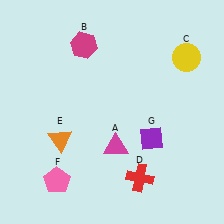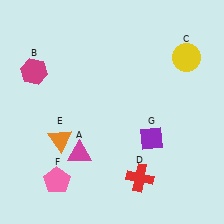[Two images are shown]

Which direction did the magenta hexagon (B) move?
The magenta hexagon (B) moved left.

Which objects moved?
The objects that moved are: the magenta triangle (A), the magenta hexagon (B).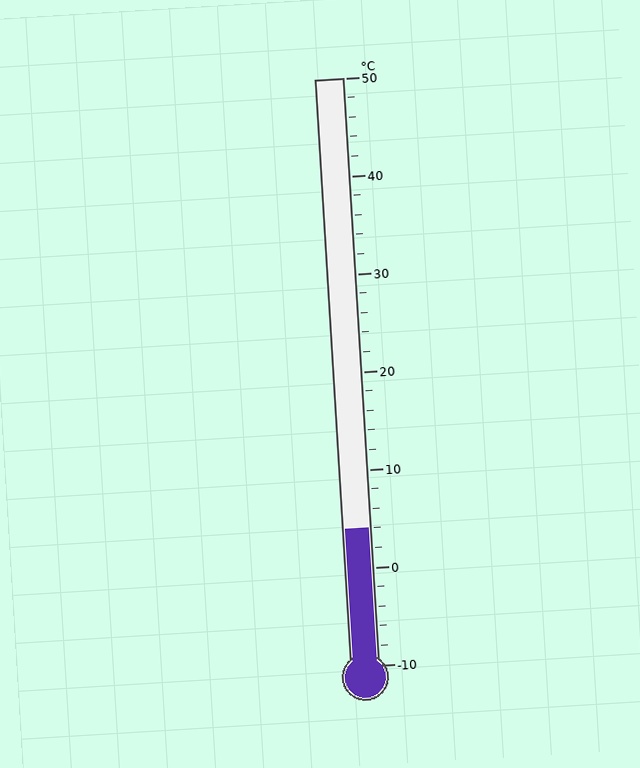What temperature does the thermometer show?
The thermometer shows approximately 4°C.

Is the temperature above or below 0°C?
The temperature is above 0°C.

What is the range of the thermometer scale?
The thermometer scale ranges from -10°C to 50°C.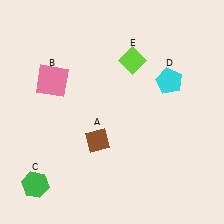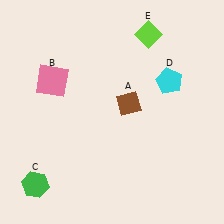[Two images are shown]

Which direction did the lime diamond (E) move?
The lime diamond (E) moved up.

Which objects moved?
The objects that moved are: the brown diamond (A), the lime diamond (E).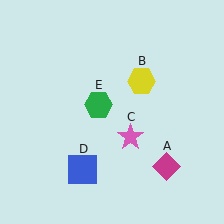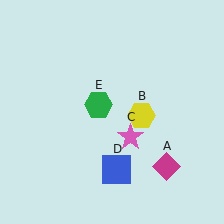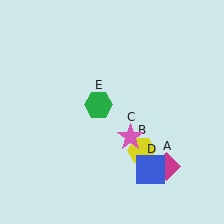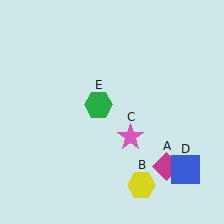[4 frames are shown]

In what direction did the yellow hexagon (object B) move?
The yellow hexagon (object B) moved down.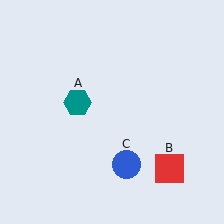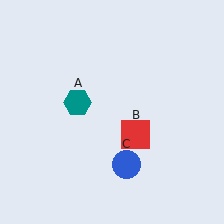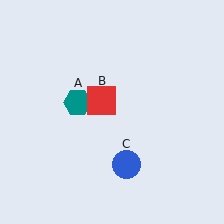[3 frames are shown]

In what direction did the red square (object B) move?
The red square (object B) moved up and to the left.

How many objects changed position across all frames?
1 object changed position: red square (object B).